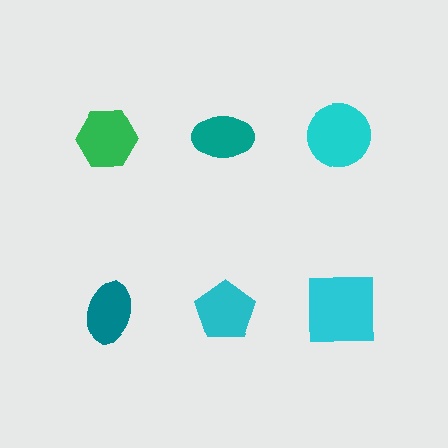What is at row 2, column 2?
A cyan pentagon.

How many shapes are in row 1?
3 shapes.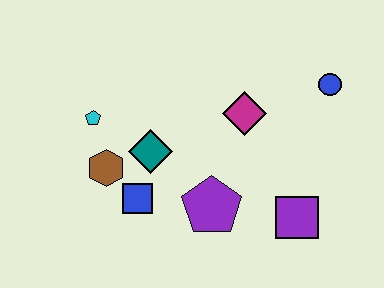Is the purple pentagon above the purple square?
Yes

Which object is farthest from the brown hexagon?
The blue circle is farthest from the brown hexagon.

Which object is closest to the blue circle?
The magenta diamond is closest to the blue circle.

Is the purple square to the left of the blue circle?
Yes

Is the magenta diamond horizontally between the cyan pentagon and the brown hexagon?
No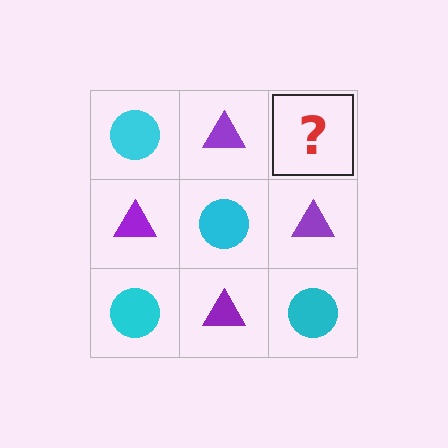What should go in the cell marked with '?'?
The missing cell should contain a cyan circle.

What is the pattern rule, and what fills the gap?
The rule is that it alternates cyan circle and purple triangle in a checkerboard pattern. The gap should be filled with a cyan circle.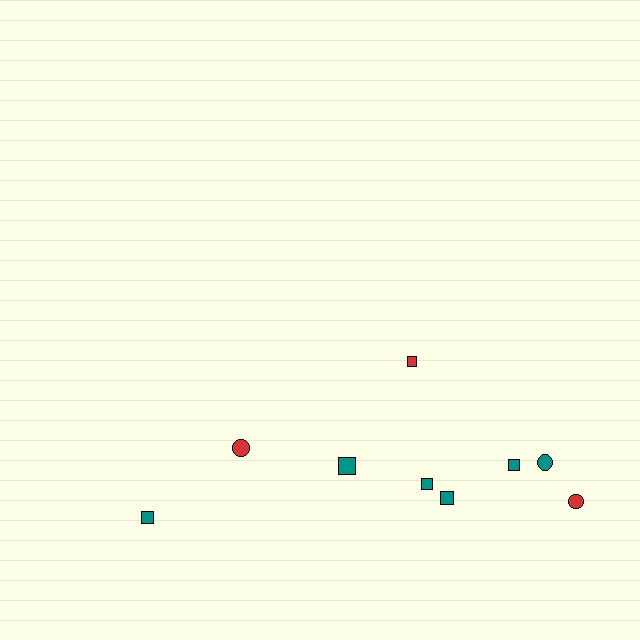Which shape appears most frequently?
Square, with 6 objects.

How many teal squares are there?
There are 5 teal squares.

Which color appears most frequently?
Teal, with 6 objects.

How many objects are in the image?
There are 9 objects.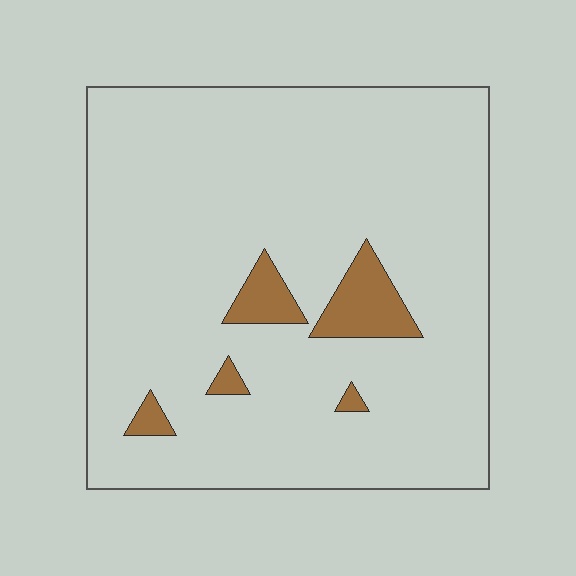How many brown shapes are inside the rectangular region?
5.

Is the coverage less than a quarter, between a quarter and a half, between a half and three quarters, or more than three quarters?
Less than a quarter.